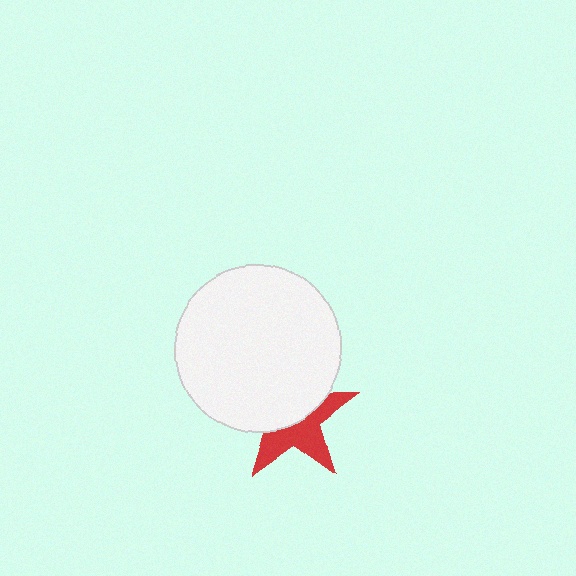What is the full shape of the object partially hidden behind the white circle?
The partially hidden object is a red star.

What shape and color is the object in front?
The object in front is a white circle.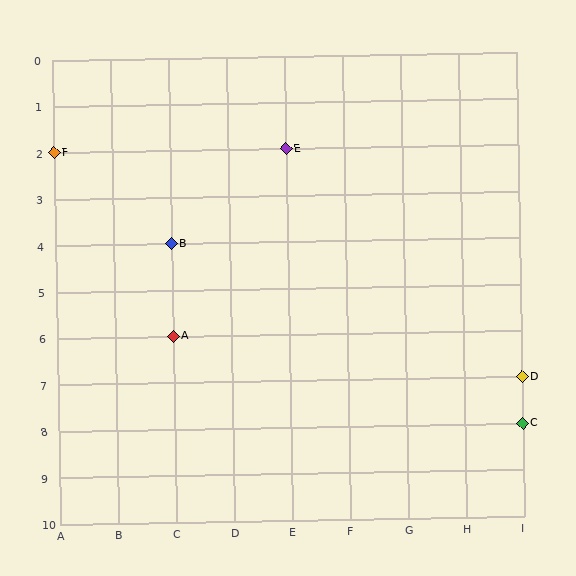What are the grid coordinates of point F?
Point F is at grid coordinates (A, 2).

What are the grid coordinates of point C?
Point C is at grid coordinates (I, 8).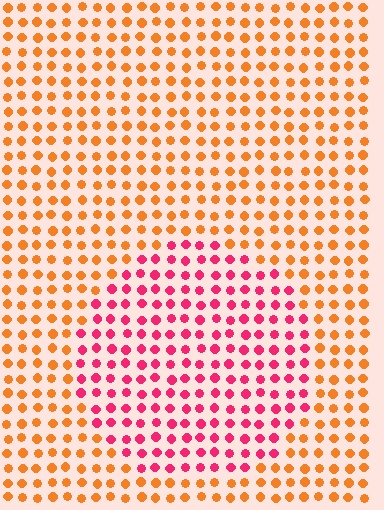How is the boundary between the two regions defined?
The boundary is defined purely by a slight shift in hue (about 49 degrees). Spacing, size, and orientation are identical on both sides.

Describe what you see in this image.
The image is filled with small orange elements in a uniform arrangement. A circle-shaped region is visible where the elements are tinted to a slightly different hue, forming a subtle color boundary.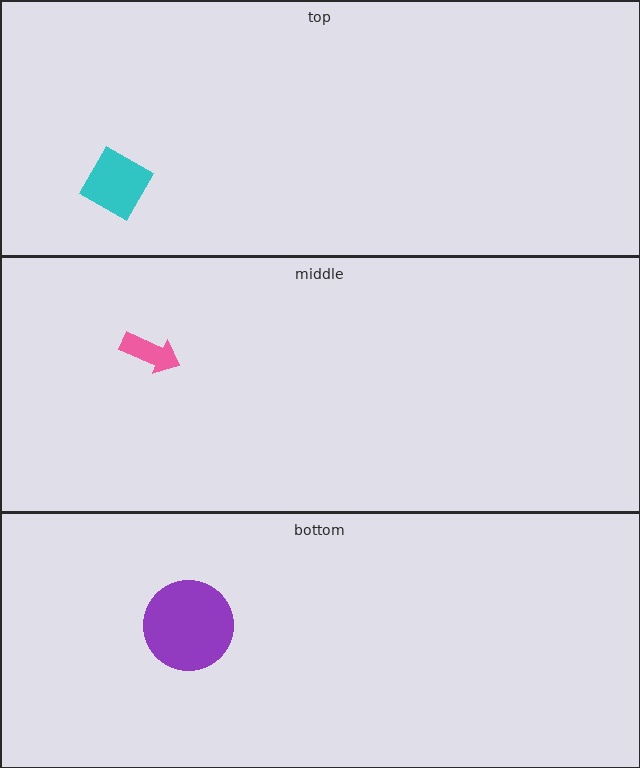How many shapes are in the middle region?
1.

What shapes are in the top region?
The cyan square.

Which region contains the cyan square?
The top region.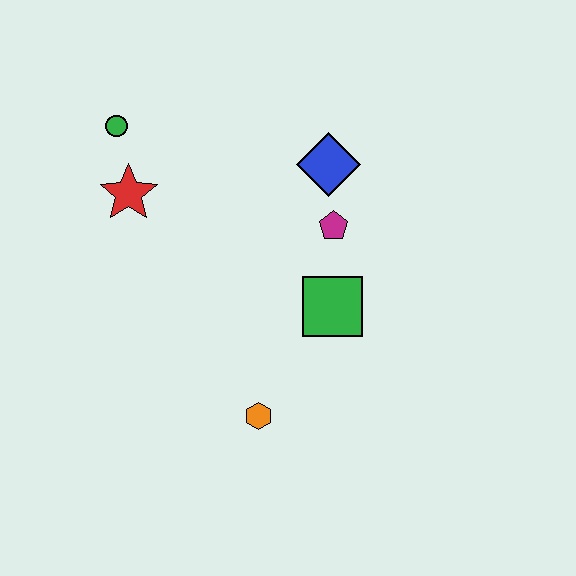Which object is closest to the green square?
The magenta pentagon is closest to the green square.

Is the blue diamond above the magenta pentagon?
Yes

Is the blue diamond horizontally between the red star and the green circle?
No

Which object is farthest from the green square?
The green circle is farthest from the green square.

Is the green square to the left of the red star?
No